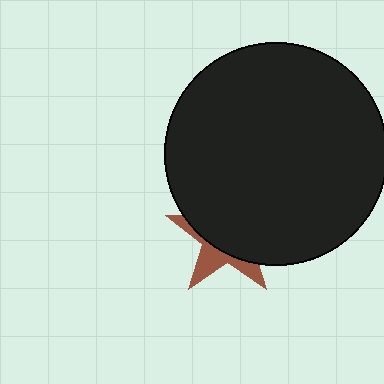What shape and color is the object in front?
The object in front is a black circle.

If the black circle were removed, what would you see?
You would see the complete brown star.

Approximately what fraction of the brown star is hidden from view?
Roughly 68% of the brown star is hidden behind the black circle.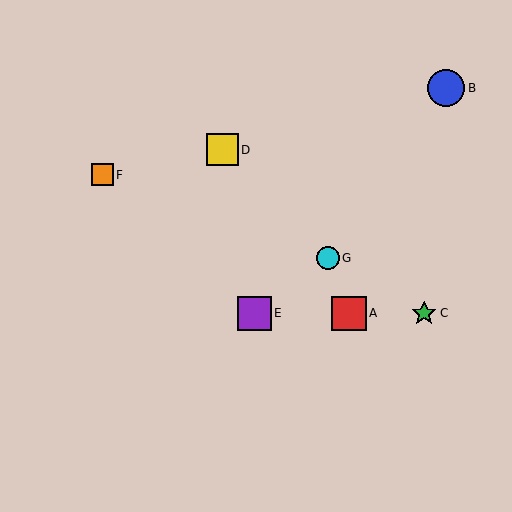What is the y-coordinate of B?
Object B is at y≈88.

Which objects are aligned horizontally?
Objects A, C, E are aligned horizontally.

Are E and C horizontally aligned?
Yes, both are at y≈313.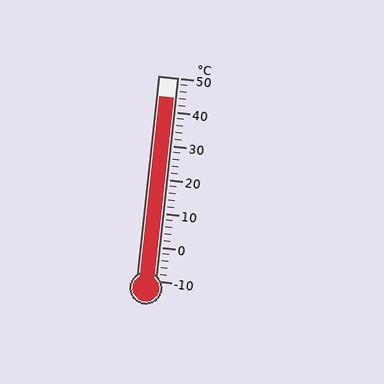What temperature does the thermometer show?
The thermometer shows approximately 44°C.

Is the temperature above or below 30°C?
The temperature is above 30°C.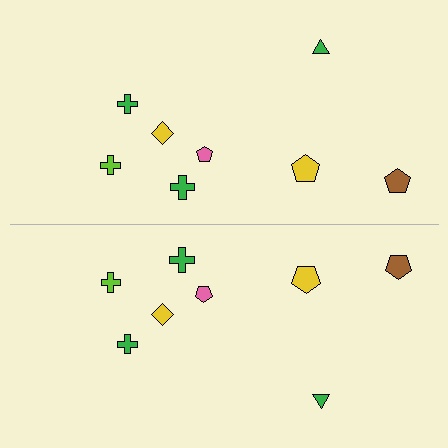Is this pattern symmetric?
Yes, this pattern has bilateral (reflection) symmetry.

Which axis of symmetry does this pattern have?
The pattern has a horizontal axis of symmetry running through the center of the image.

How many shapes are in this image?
There are 16 shapes in this image.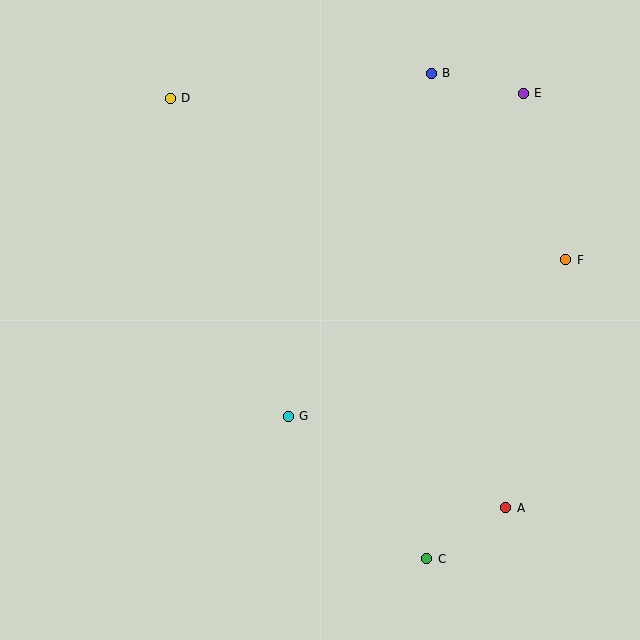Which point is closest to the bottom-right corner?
Point A is closest to the bottom-right corner.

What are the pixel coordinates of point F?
Point F is at (566, 260).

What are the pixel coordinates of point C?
Point C is at (427, 559).